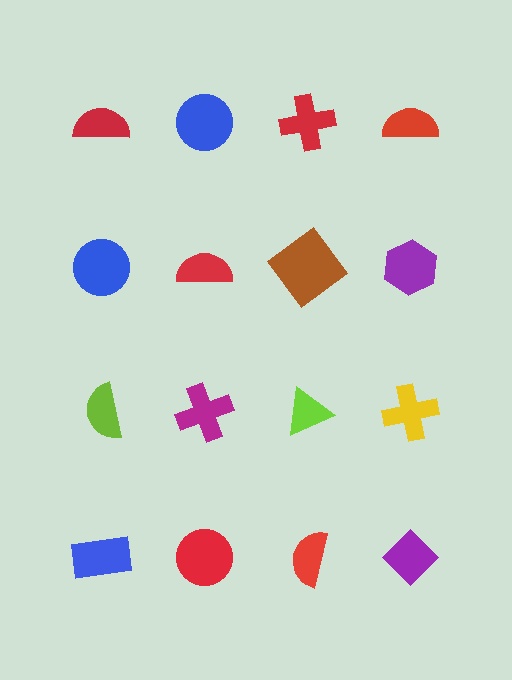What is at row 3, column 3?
A lime triangle.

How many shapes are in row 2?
4 shapes.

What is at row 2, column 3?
A brown diamond.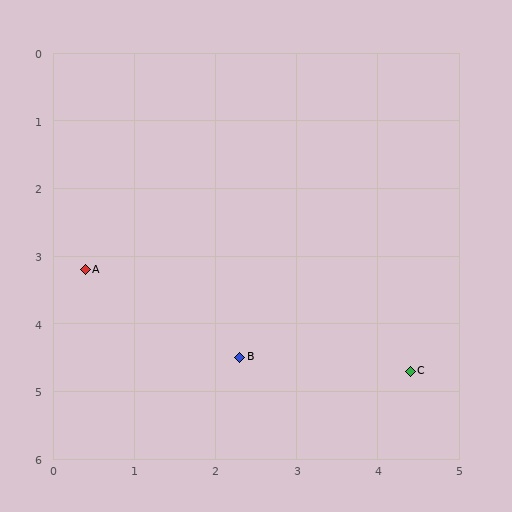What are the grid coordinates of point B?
Point B is at approximately (2.3, 4.5).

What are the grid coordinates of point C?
Point C is at approximately (4.4, 4.7).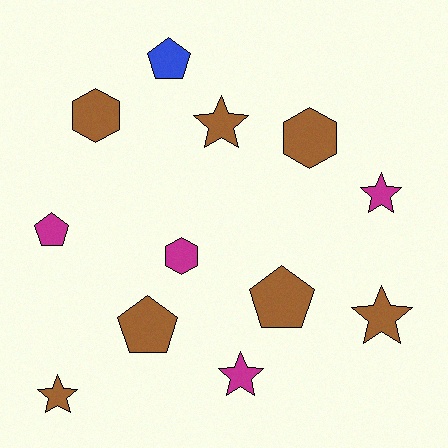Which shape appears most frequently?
Star, with 5 objects.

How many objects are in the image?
There are 12 objects.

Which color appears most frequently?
Brown, with 7 objects.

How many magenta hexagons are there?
There is 1 magenta hexagon.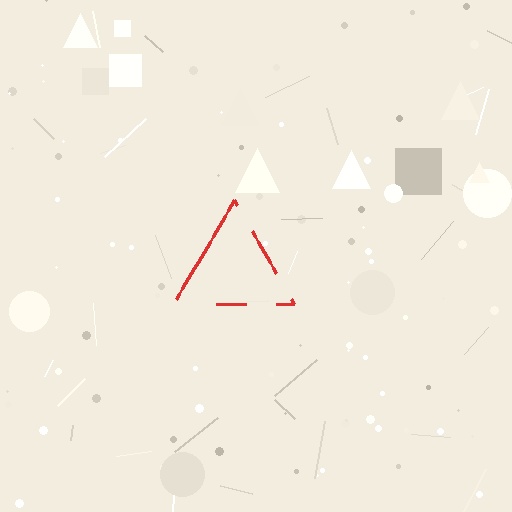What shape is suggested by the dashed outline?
The dashed outline suggests a triangle.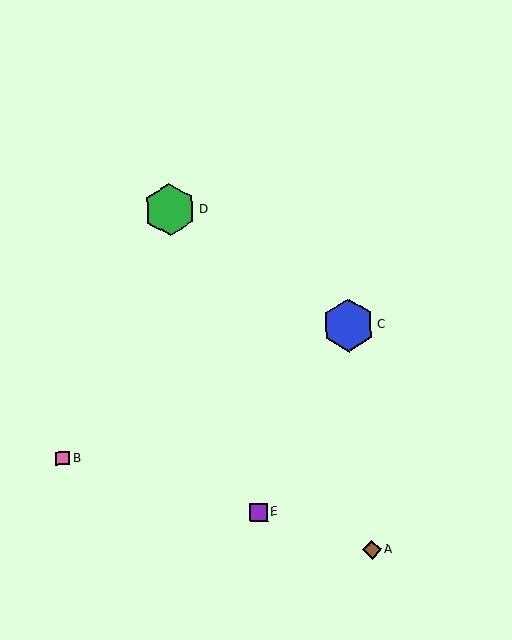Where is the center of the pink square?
The center of the pink square is at (63, 458).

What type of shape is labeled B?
Shape B is a pink square.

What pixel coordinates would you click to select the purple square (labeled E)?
Click at (258, 512) to select the purple square E.